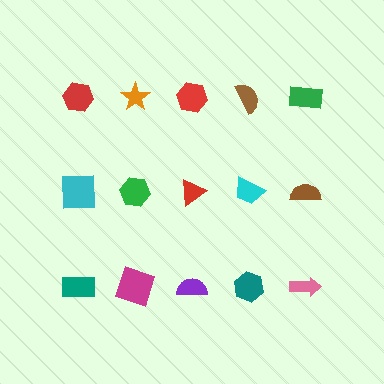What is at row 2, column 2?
A green hexagon.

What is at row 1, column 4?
A brown semicircle.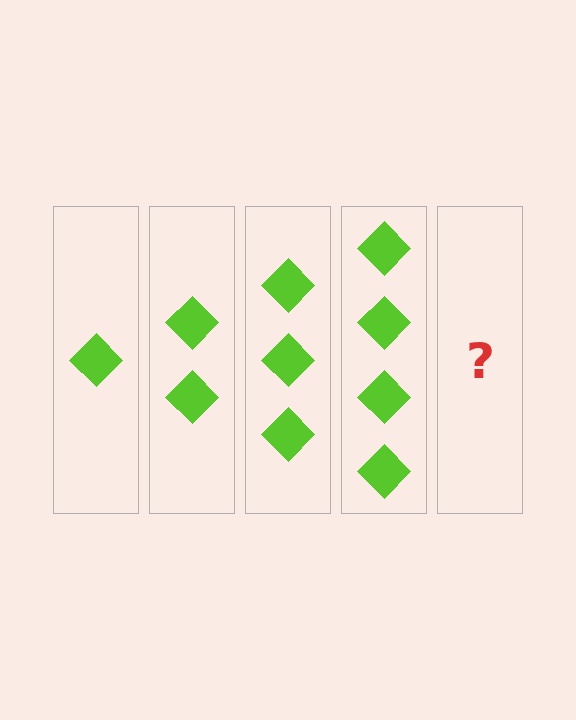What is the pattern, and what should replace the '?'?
The pattern is that each step adds one more diamond. The '?' should be 5 diamonds.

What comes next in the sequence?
The next element should be 5 diamonds.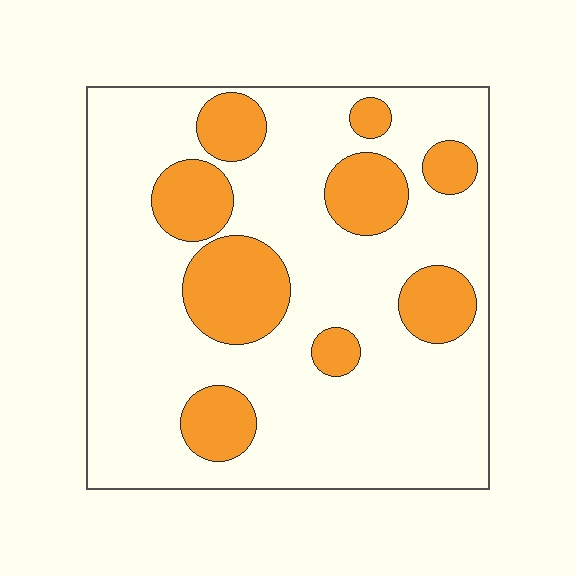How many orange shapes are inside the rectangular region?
9.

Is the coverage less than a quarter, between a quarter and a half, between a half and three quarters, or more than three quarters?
Less than a quarter.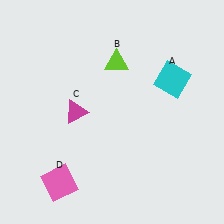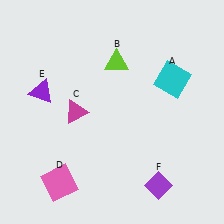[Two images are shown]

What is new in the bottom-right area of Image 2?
A purple diamond (F) was added in the bottom-right area of Image 2.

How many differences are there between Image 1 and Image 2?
There are 2 differences between the two images.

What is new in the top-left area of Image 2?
A purple triangle (E) was added in the top-left area of Image 2.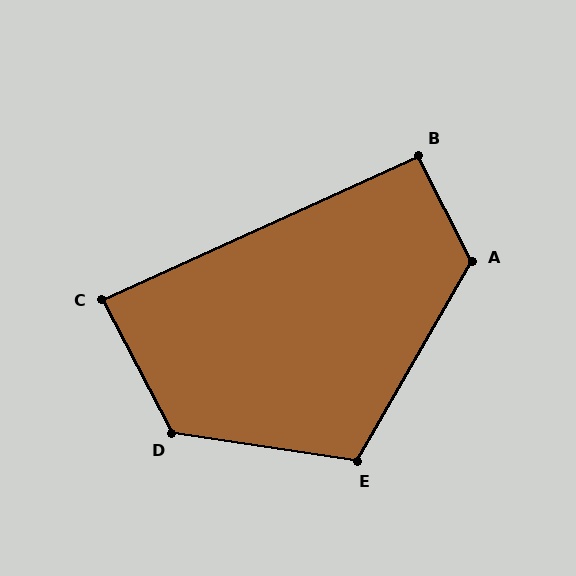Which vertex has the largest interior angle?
D, at approximately 126 degrees.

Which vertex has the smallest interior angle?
C, at approximately 87 degrees.